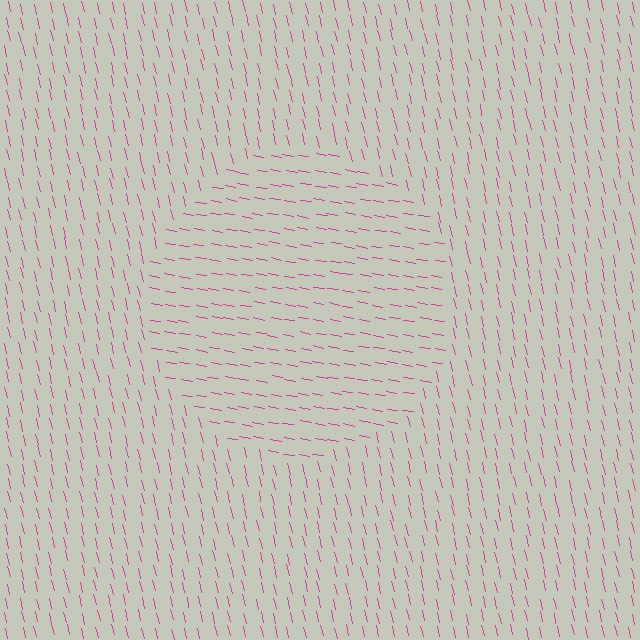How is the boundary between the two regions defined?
The boundary is defined purely by a change in line orientation (approximately 67 degrees difference). All lines are the same color and thickness.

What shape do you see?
I see a circle.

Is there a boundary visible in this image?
Yes, there is a texture boundary formed by a change in line orientation.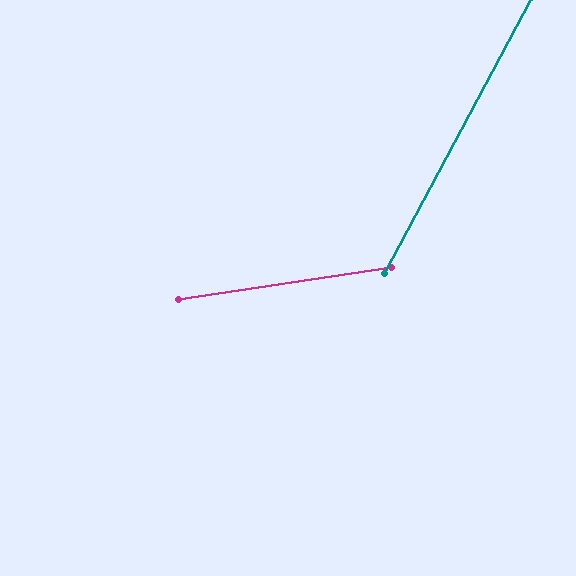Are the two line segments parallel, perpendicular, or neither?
Neither parallel nor perpendicular — they differ by about 54°.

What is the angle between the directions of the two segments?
Approximately 54 degrees.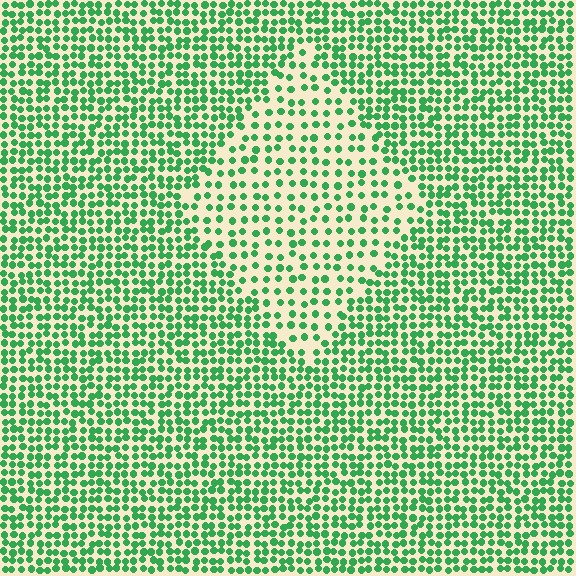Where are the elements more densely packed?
The elements are more densely packed outside the diamond boundary.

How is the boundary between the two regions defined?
The boundary is defined by a change in element density (approximately 1.9x ratio). All elements are the same color, size, and shape.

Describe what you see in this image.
The image contains small green elements arranged at two different densities. A diamond-shaped region is visible where the elements are less densely packed than the surrounding area.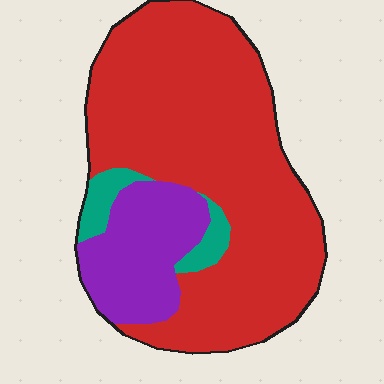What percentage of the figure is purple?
Purple covers 20% of the figure.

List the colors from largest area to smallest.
From largest to smallest: red, purple, teal.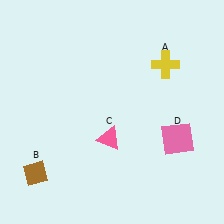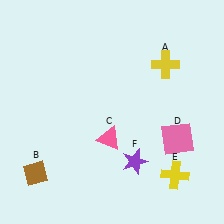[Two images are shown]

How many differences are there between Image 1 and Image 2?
There are 2 differences between the two images.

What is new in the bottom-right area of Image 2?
A yellow cross (E) was added in the bottom-right area of Image 2.